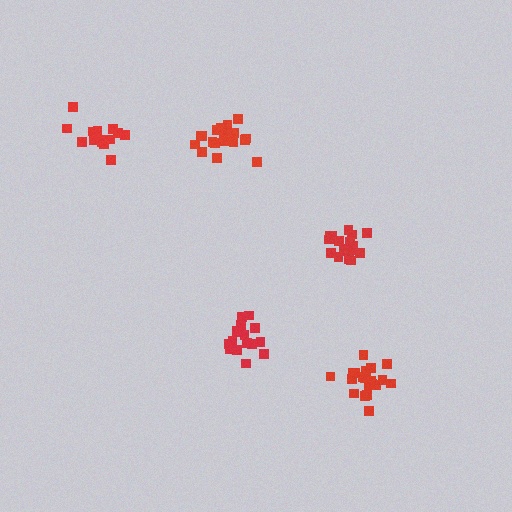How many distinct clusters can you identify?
There are 5 distinct clusters.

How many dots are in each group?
Group 1: 18 dots, Group 2: 20 dots, Group 3: 15 dots, Group 4: 16 dots, Group 5: 21 dots (90 total).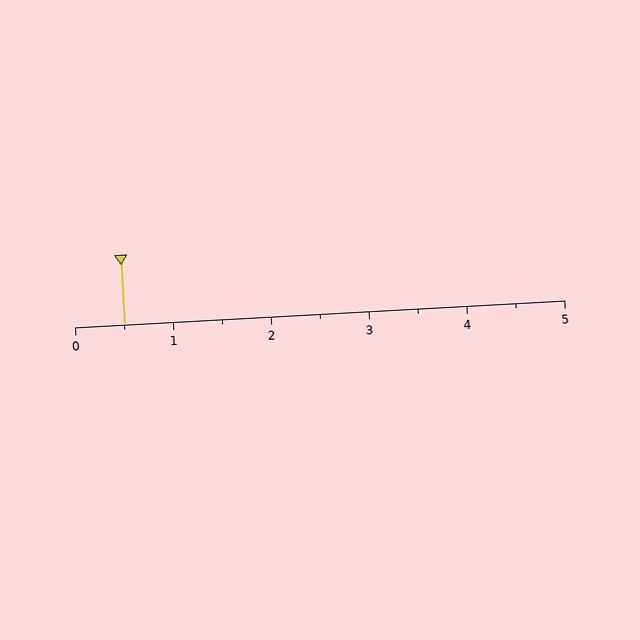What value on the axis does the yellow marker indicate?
The marker indicates approximately 0.5.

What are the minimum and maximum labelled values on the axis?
The axis runs from 0 to 5.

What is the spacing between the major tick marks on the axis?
The major ticks are spaced 1 apart.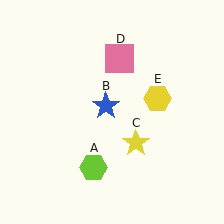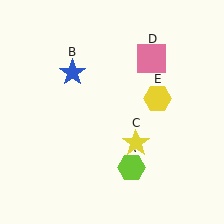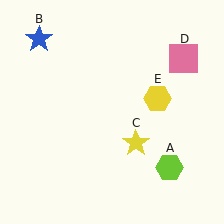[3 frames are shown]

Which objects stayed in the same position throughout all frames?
Yellow star (object C) and yellow hexagon (object E) remained stationary.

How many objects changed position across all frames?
3 objects changed position: lime hexagon (object A), blue star (object B), pink square (object D).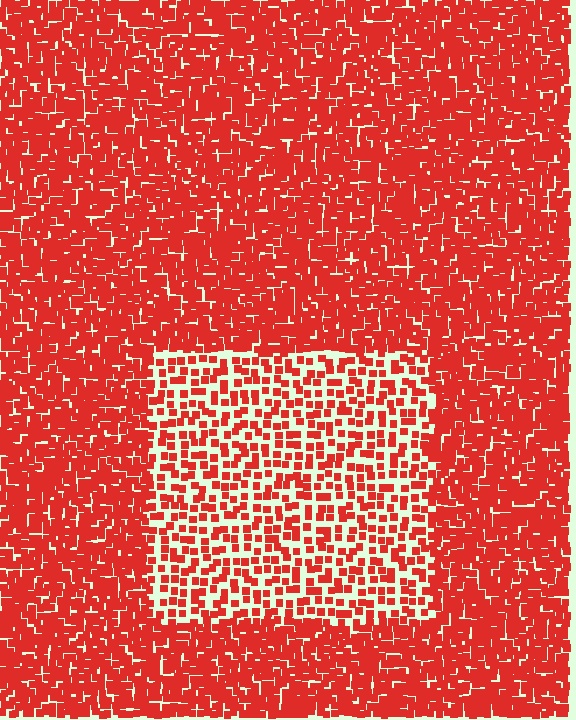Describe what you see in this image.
The image contains small red elements arranged at two different densities. A rectangle-shaped region is visible where the elements are less densely packed than the surrounding area.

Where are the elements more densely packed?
The elements are more densely packed outside the rectangle boundary.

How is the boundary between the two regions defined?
The boundary is defined by a change in element density (approximately 2.2x ratio). All elements are the same color, size, and shape.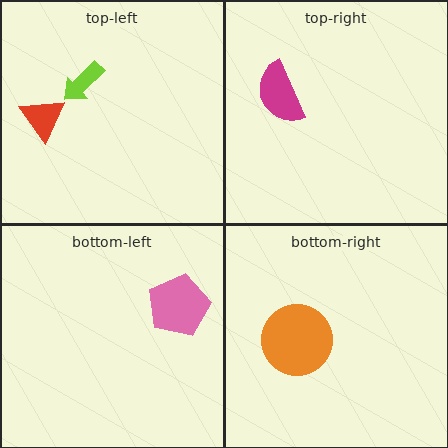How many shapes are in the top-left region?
2.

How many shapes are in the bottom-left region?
1.